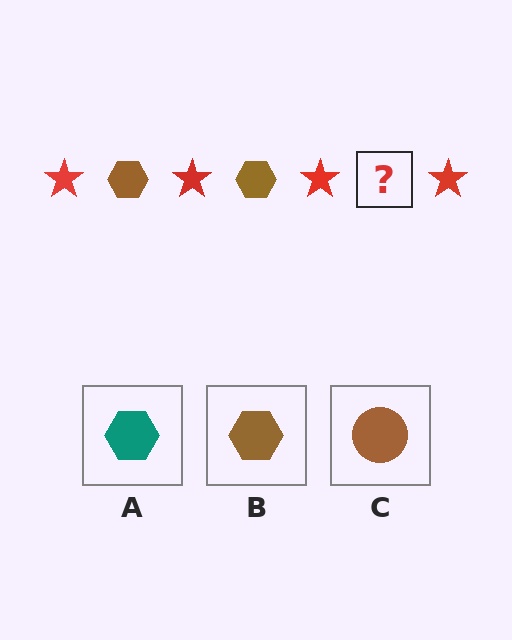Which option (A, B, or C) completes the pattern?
B.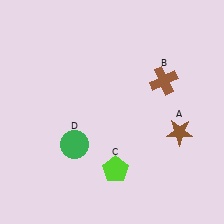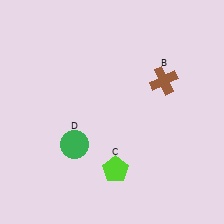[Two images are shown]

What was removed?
The brown star (A) was removed in Image 2.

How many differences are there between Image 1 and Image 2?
There is 1 difference between the two images.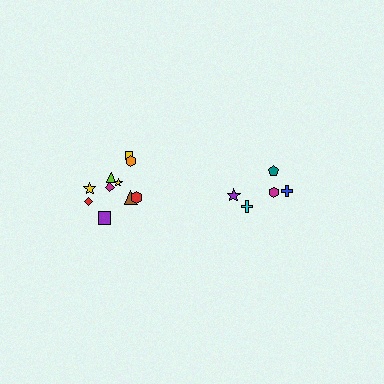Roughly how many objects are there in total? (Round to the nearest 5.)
Roughly 15 objects in total.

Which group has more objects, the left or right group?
The left group.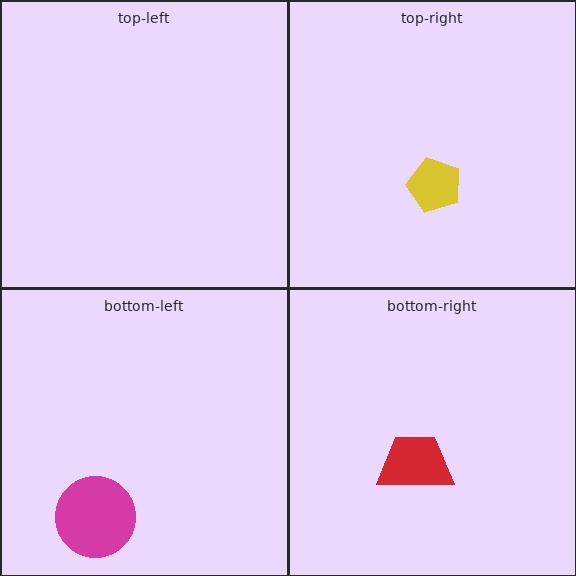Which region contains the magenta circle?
The bottom-left region.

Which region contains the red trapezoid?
The bottom-right region.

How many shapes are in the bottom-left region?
1.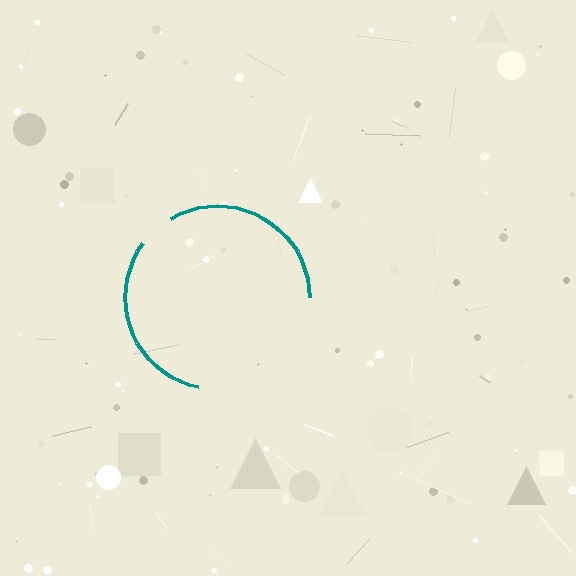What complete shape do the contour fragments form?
The contour fragments form a circle.